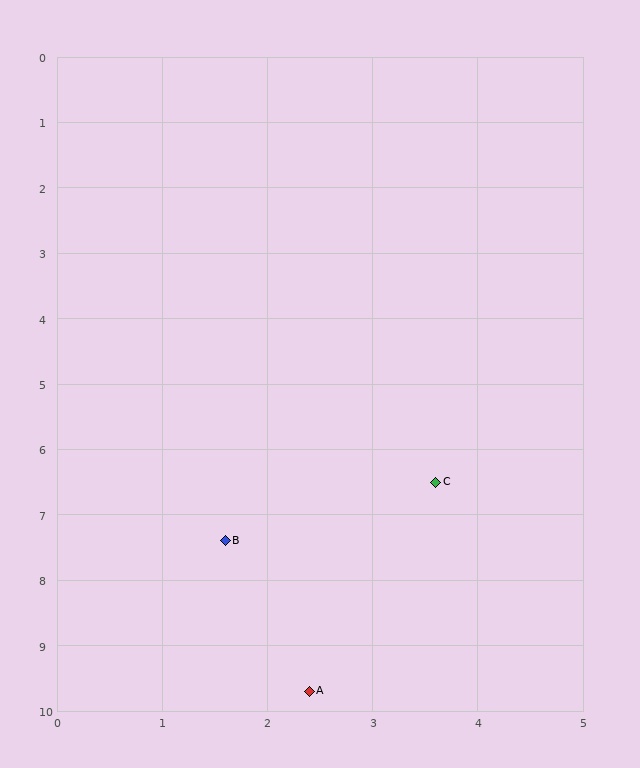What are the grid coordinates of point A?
Point A is at approximately (2.4, 9.7).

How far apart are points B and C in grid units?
Points B and C are about 2.2 grid units apart.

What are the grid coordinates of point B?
Point B is at approximately (1.6, 7.4).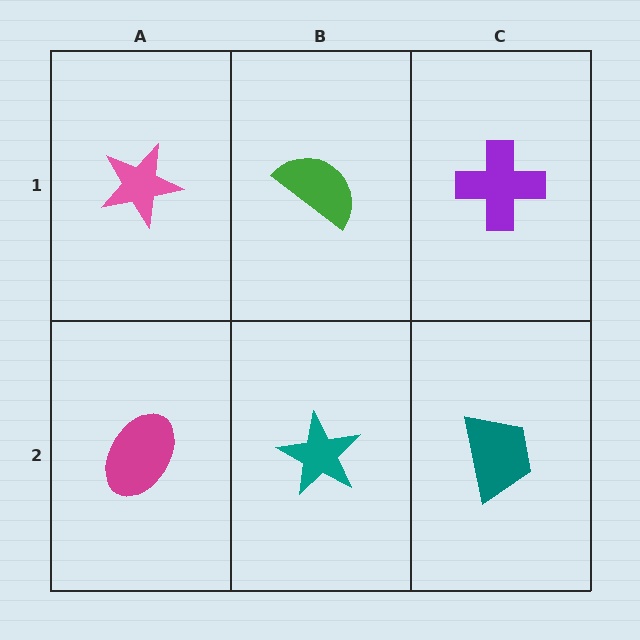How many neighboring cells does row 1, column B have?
3.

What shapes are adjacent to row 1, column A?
A magenta ellipse (row 2, column A), a green semicircle (row 1, column B).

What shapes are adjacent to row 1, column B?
A teal star (row 2, column B), a pink star (row 1, column A), a purple cross (row 1, column C).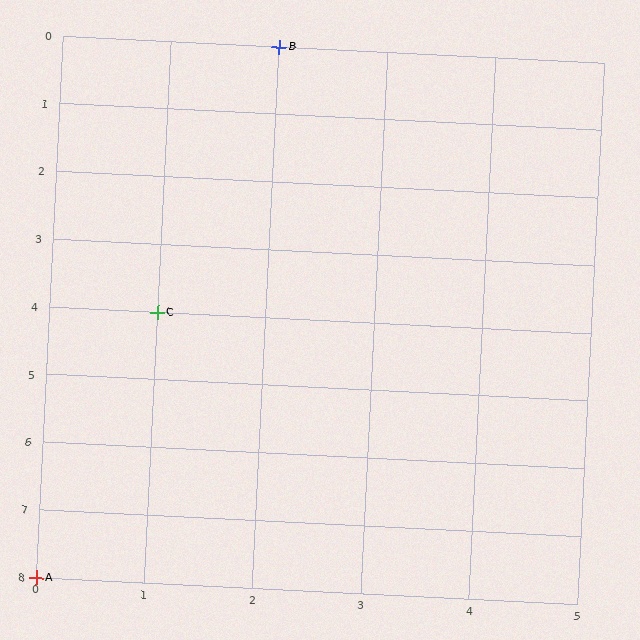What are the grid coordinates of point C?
Point C is at grid coordinates (1, 4).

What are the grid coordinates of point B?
Point B is at grid coordinates (2, 0).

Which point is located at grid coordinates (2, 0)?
Point B is at (2, 0).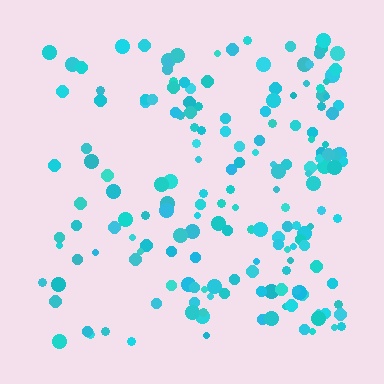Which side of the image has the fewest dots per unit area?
The left.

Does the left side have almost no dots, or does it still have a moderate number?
Still a moderate number, just noticeably fewer than the right.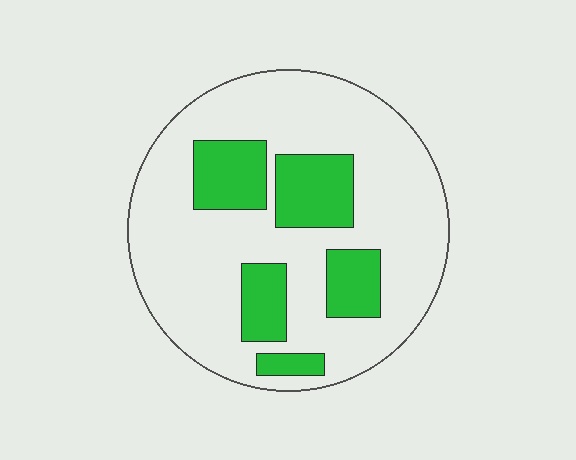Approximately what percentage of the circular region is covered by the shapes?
Approximately 25%.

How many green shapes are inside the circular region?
5.